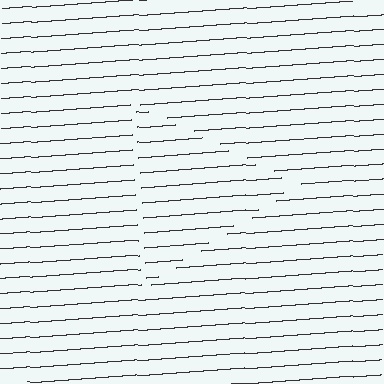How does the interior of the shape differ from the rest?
The interior of the shape contains the same grating, shifted by half a period — the contour is defined by the phase discontinuity where line-ends from the inner and outer gratings abut.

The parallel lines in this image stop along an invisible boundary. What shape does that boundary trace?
An illusory triangle. The interior of the shape contains the same grating, shifted by half a period — the contour is defined by the phase discontinuity where line-ends from the inner and outer gratings abut.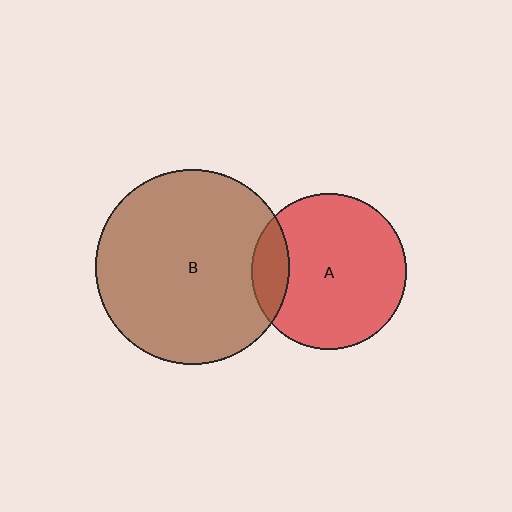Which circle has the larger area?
Circle B (brown).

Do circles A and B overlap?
Yes.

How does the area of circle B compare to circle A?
Approximately 1.6 times.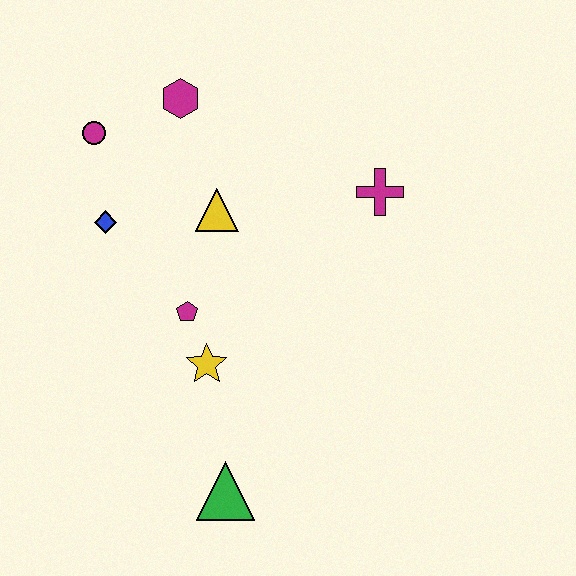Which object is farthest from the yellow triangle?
The green triangle is farthest from the yellow triangle.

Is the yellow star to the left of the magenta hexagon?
No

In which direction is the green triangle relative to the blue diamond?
The green triangle is below the blue diamond.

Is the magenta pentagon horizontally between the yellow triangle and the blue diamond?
Yes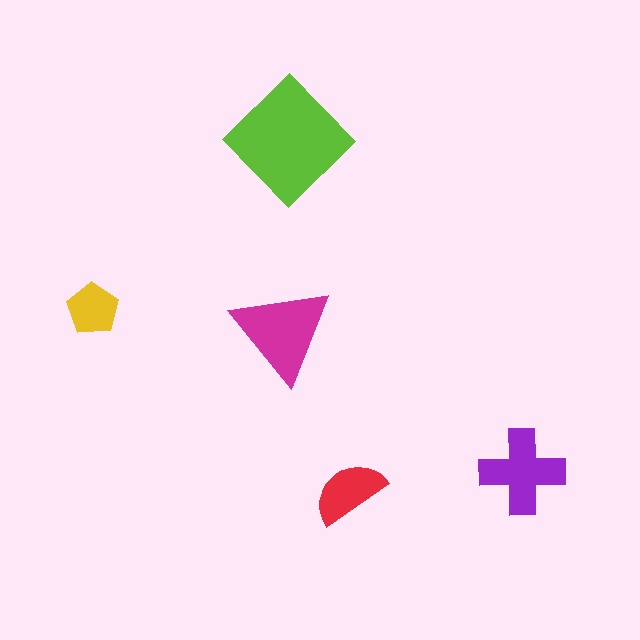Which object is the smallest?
The yellow pentagon.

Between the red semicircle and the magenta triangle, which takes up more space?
The magenta triangle.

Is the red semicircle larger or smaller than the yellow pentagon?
Larger.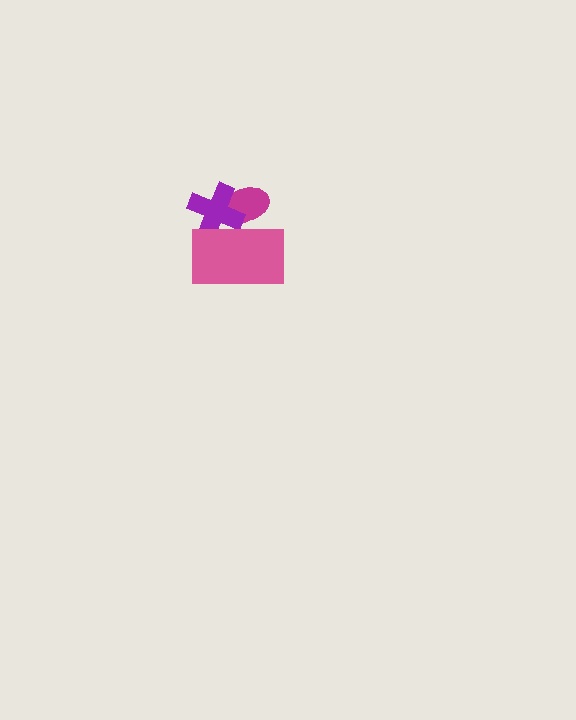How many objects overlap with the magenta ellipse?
2 objects overlap with the magenta ellipse.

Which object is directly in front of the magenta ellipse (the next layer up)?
The purple cross is directly in front of the magenta ellipse.